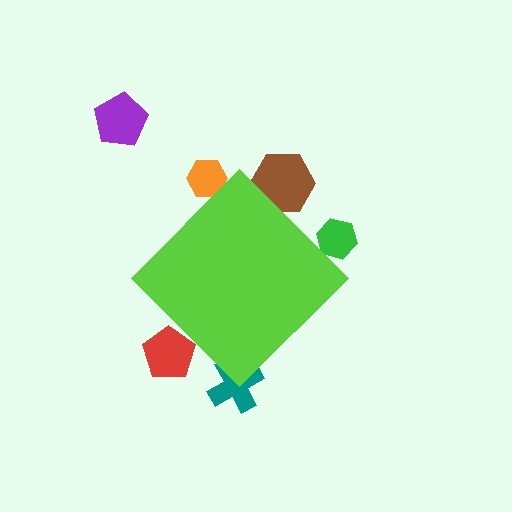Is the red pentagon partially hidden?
Yes, the red pentagon is partially hidden behind the lime diamond.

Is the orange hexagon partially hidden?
Yes, the orange hexagon is partially hidden behind the lime diamond.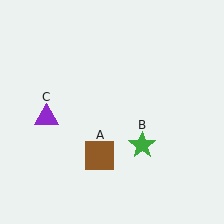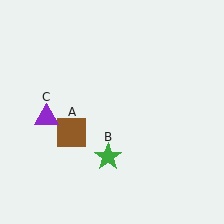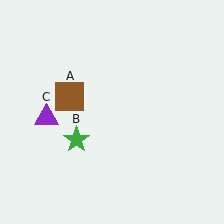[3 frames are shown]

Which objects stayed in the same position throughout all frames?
Purple triangle (object C) remained stationary.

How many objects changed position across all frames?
2 objects changed position: brown square (object A), green star (object B).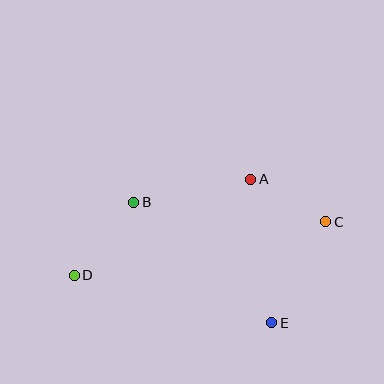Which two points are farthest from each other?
Points C and D are farthest from each other.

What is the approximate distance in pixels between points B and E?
The distance between B and E is approximately 183 pixels.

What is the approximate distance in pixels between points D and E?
The distance between D and E is approximately 203 pixels.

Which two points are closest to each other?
Points A and C are closest to each other.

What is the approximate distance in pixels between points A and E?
The distance between A and E is approximately 145 pixels.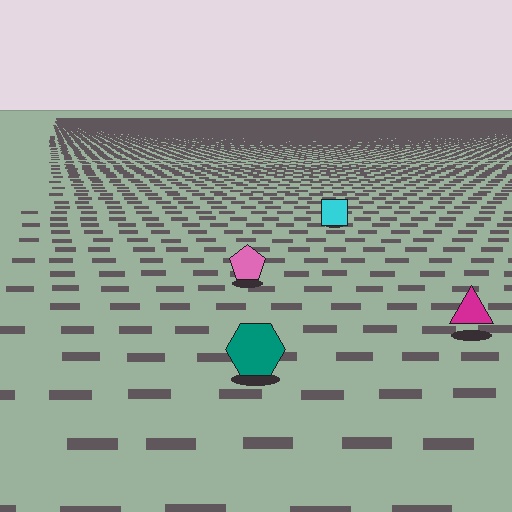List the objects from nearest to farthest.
From nearest to farthest: the teal hexagon, the magenta triangle, the pink pentagon, the cyan square.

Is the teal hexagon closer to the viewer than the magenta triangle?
Yes. The teal hexagon is closer — you can tell from the texture gradient: the ground texture is coarser near it.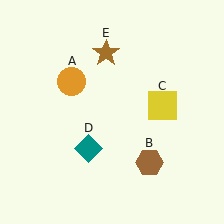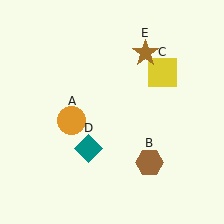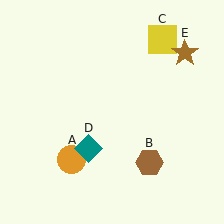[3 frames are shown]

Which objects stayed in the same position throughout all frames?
Brown hexagon (object B) and teal diamond (object D) remained stationary.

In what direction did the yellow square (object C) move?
The yellow square (object C) moved up.